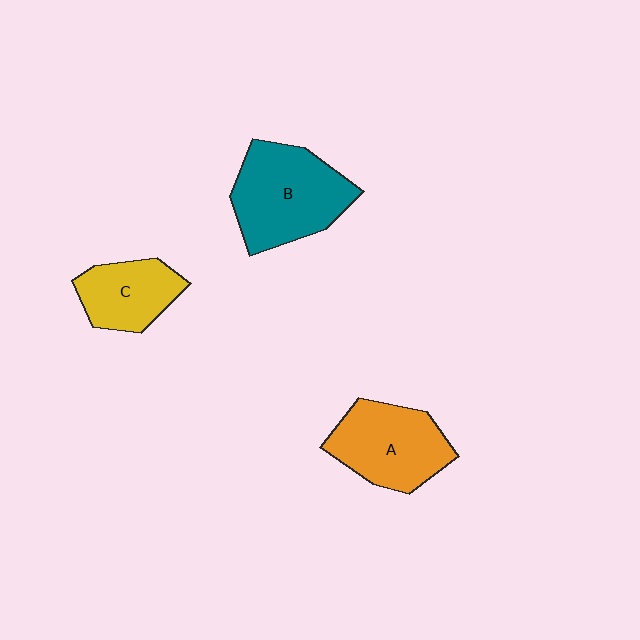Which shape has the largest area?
Shape B (teal).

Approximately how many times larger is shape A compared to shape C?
Approximately 1.4 times.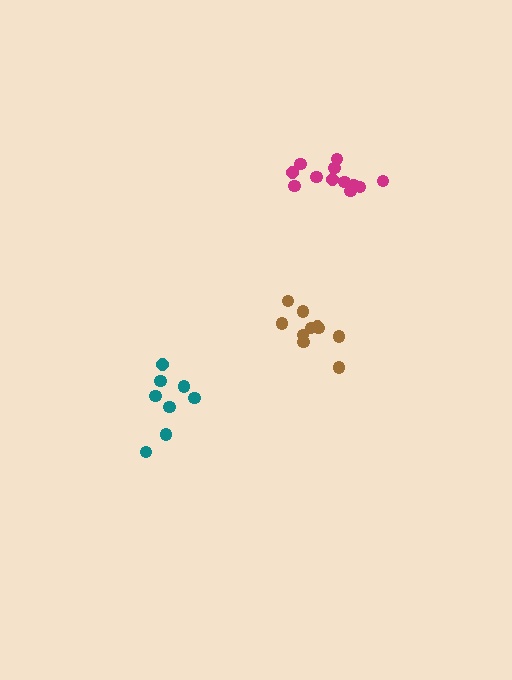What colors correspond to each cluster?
The clusters are colored: brown, magenta, teal.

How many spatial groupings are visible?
There are 3 spatial groupings.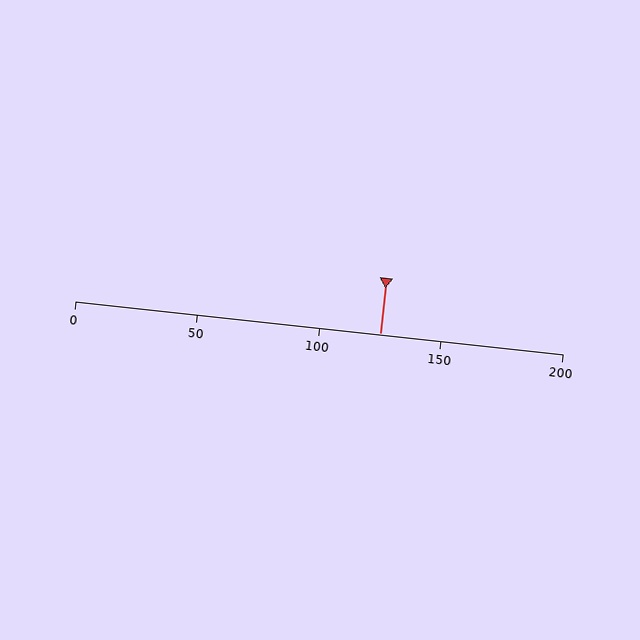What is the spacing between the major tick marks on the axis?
The major ticks are spaced 50 apart.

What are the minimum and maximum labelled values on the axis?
The axis runs from 0 to 200.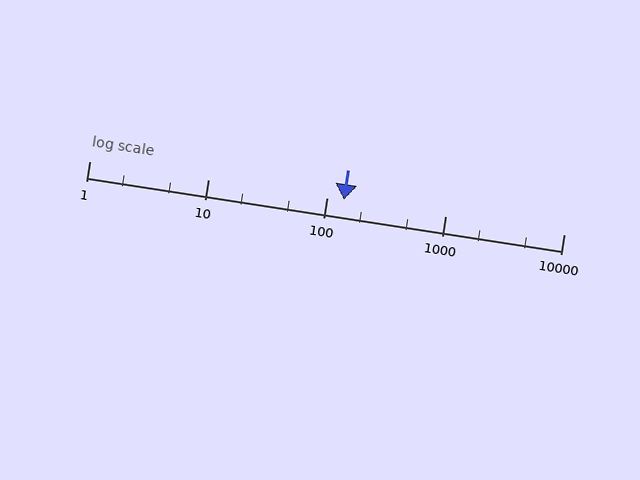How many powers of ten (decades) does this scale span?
The scale spans 4 decades, from 1 to 10000.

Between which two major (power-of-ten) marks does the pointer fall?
The pointer is between 100 and 1000.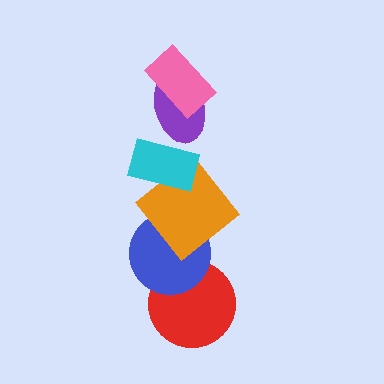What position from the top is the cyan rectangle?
The cyan rectangle is 3rd from the top.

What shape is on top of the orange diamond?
The cyan rectangle is on top of the orange diamond.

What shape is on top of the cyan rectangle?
The purple ellipse is on top of the cyan rectangle.